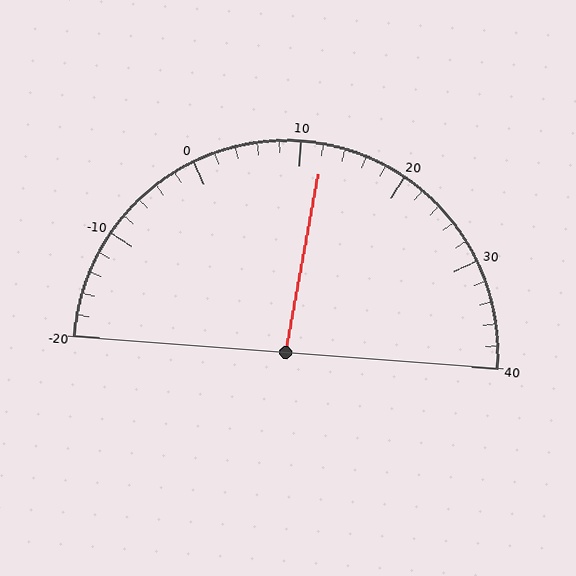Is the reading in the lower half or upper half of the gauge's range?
The reading is in the upper half of the range (-20 to 40).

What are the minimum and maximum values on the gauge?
The gauge ranges from -20 to 40.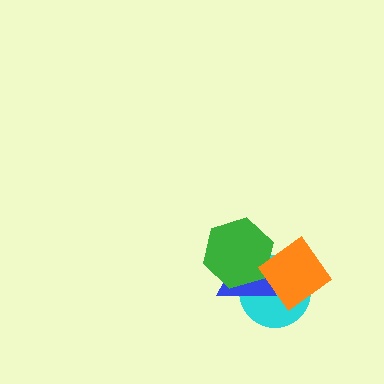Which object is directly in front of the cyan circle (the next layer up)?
The blue triangle is directly in front of the cyan circle.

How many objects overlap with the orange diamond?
2 objects overlap with the orange diamond.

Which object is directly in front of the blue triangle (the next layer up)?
The green hexagon is directly in front of the blue triangle.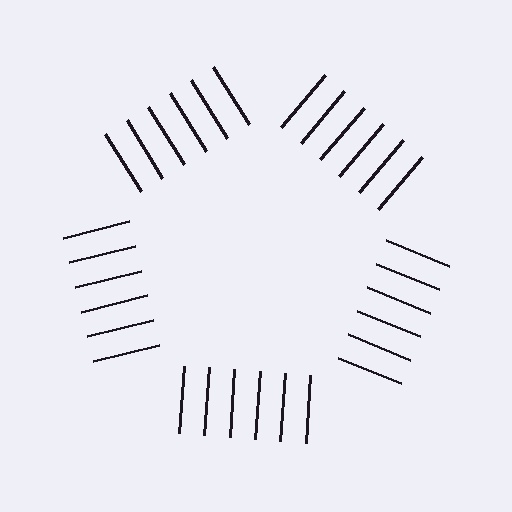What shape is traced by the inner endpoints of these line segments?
An illusory pentagon — the line segments terminate on its edges but no continuous stroke is drawn.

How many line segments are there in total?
30 — 6 along each of the 5 edges.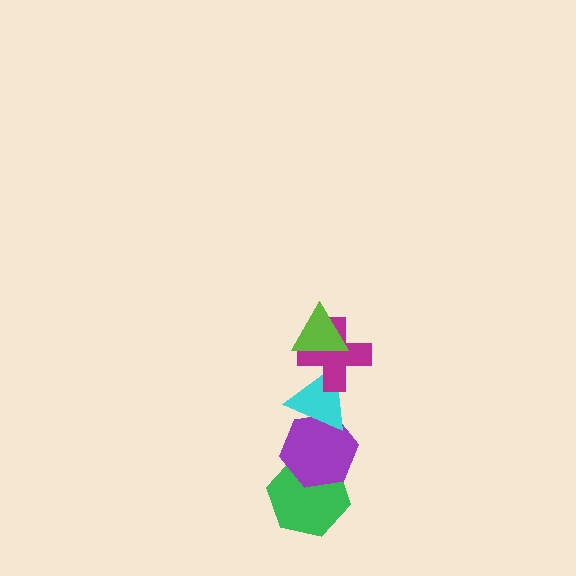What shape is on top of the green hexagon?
The purple hexagon is on top of the green hexagon.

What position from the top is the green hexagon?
The green hexagon is 5th from the top.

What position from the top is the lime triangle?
The lime triangle is 1st from the top.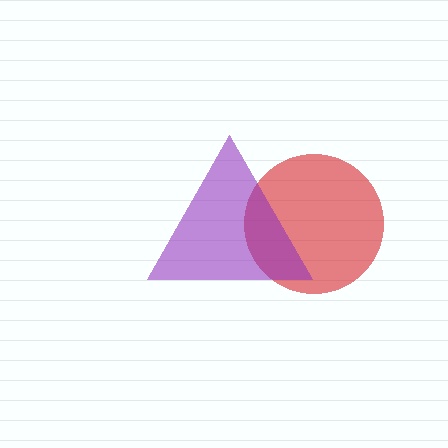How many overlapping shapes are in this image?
There are 2 overlapping shapes in the image.